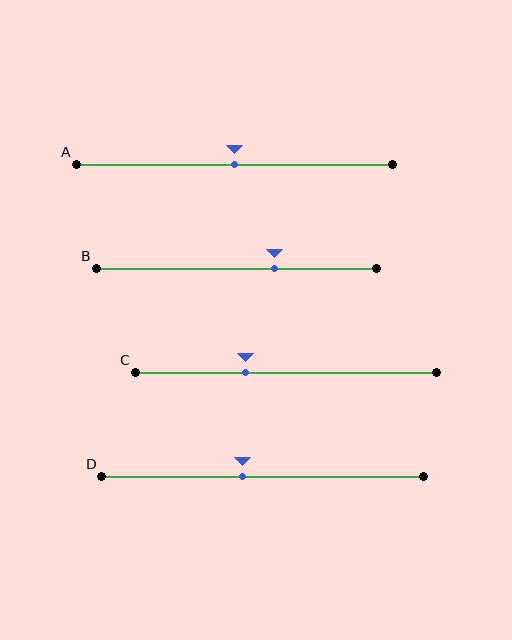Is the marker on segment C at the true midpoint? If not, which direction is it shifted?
No, the marker on segment C is shifted to the left by about 13% of the segment length.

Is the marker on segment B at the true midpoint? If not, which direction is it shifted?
No, the marker on segment B is shifted to the right by about 14% of the segment length.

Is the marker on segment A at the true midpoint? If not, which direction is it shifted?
Yes, the marker on segment A is at the true midpoint.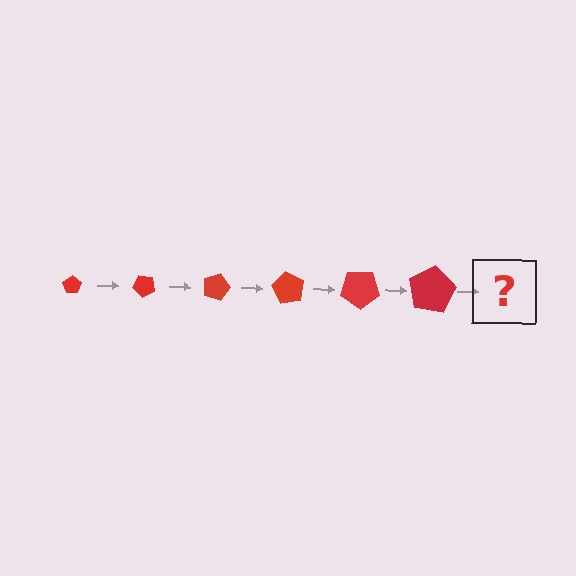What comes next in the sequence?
The next element should be a pentagon, larger than the previous one and rotated 270 degrees from the start.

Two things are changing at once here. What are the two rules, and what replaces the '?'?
The two rules are that the pentagon grows larger each step and it rotates 45 degrees each step. The '?' should be a pentagon, larger than the previous one and rotated 270 degrees from the start.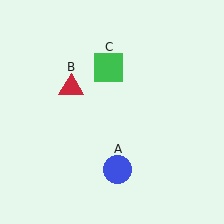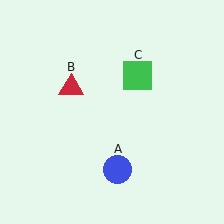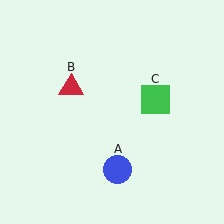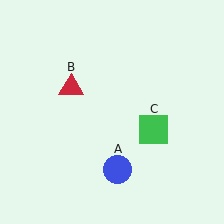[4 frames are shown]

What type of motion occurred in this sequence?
The green square (object C) rotated clockwise around the center of the scene.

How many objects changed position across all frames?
1 object changed position: green square (object C).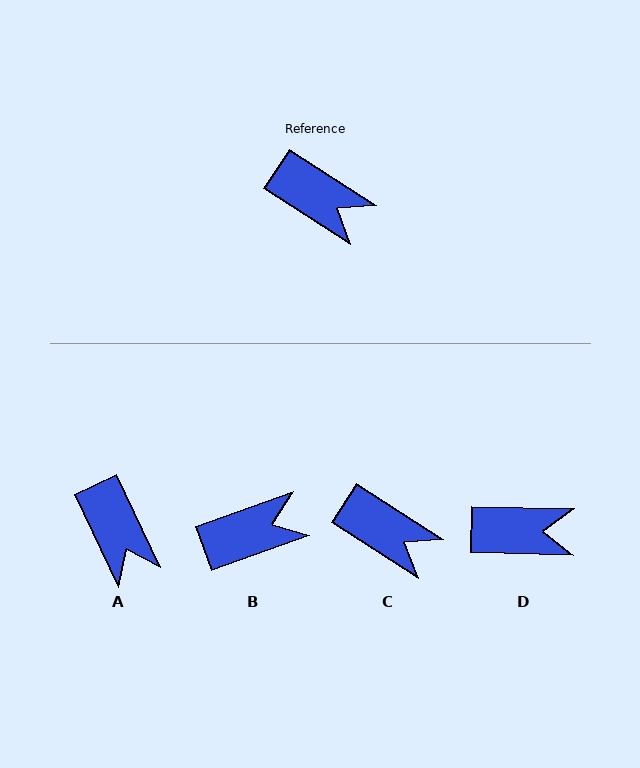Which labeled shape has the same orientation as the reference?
C.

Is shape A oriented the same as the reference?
No, it is off by about 31 degrees.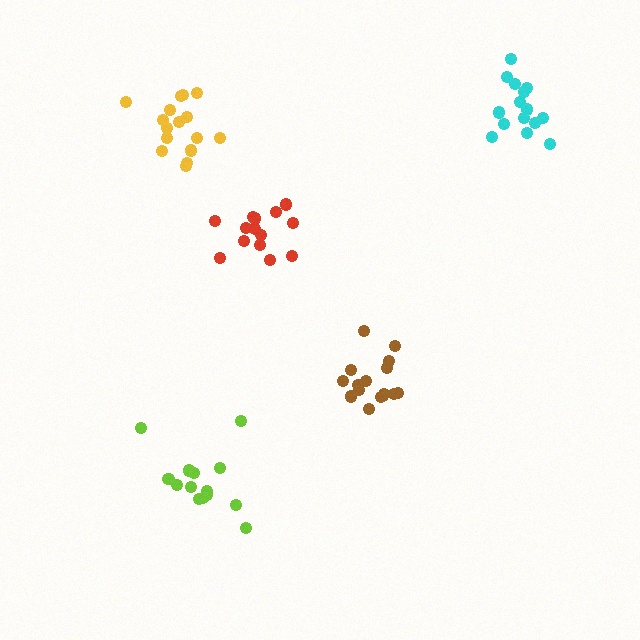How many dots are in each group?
Group 1: 16 dots, Group 2: 16 dots, Group 3: 15 dots, Group 4: 14 dots, Group 5: 14 dots (75 total).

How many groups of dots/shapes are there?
There are 5 groups.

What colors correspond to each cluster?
The clusters are colored: yellow, brown, cyan, red, lime.